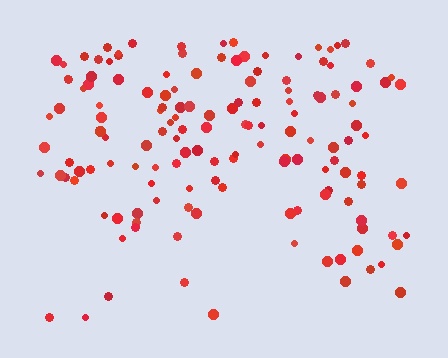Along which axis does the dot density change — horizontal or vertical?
Vertical.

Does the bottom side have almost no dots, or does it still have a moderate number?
Still a moderate number, just noticeably fewer than the top.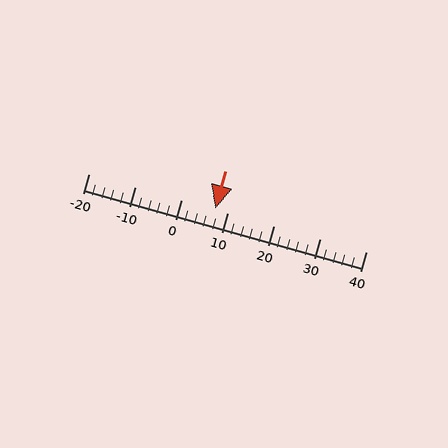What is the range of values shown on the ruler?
The ruler shows values from -20 to 40.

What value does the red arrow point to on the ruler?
The red arrow points to approximately 7.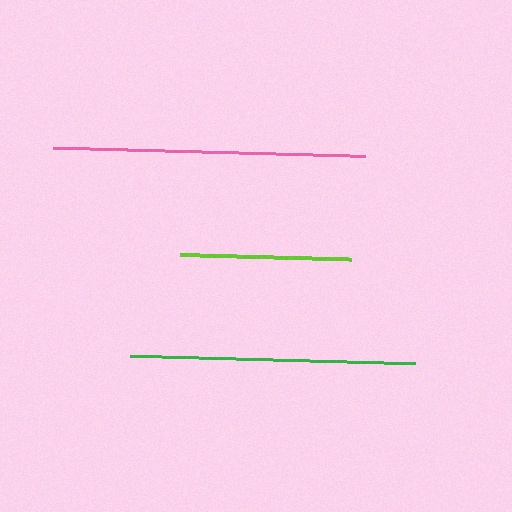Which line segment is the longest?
The pink line is the longest at approximately 313 pixels.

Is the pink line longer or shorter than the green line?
The pink line is longer than the green line.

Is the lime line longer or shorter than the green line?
The green line is longer than the lime line.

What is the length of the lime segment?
The lime segment is approximately 171 pixels long.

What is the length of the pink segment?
The pink segment is approximately 313 pixels long.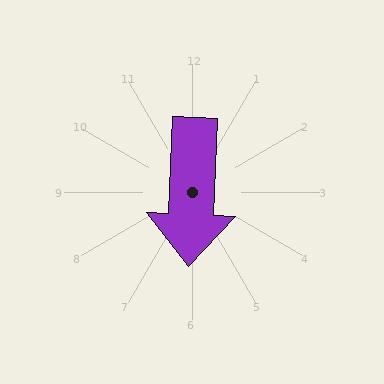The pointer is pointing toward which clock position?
Roughly 6 o'clock.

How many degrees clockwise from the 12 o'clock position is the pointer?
Approximately 182 degrees.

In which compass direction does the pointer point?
South.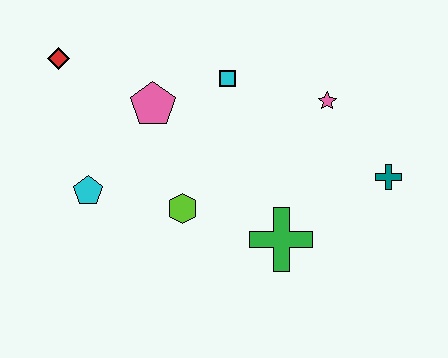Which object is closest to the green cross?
The lime hexagon is closest to the green cross.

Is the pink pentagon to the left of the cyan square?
Yes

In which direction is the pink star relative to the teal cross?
The pink star is above the teal cross.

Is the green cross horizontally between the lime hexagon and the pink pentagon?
No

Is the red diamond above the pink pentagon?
Yes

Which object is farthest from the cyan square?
The teal cross is farthest from the cyan square.